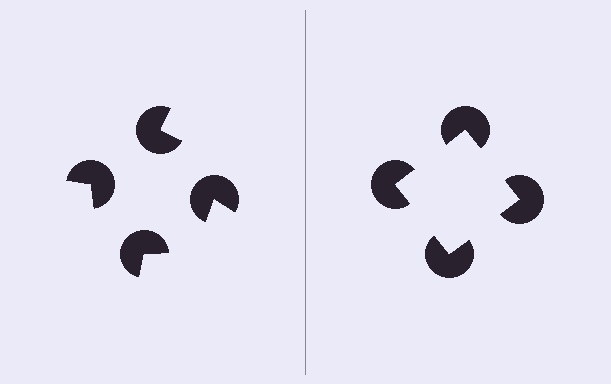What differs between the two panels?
The pac-man discs are positioned identically on both sides; only the wedge orientations differ. On the right they align to a square; on the left they are misaligned.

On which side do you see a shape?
An illusory square appears on the right side. On the left side the wedge cuts are rotated, so no coherent shape forms.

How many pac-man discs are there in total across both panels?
8 — 4 on each side.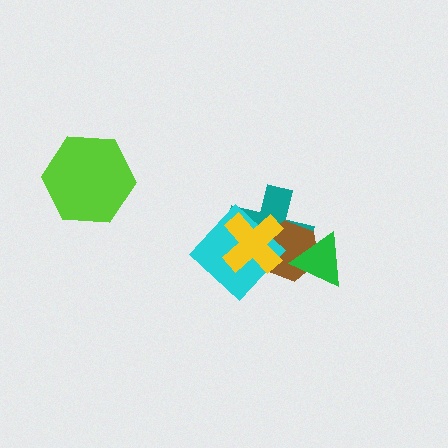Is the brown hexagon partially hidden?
Yes, it is partially covered by another shape.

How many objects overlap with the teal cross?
4 objects overlap with the teal cross.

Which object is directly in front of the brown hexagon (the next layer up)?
The green triangle is directly in front of the brown hexagon.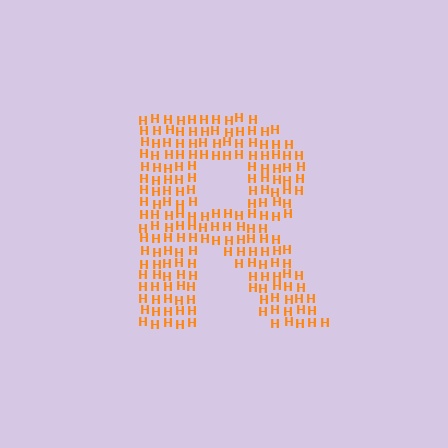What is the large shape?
The large shape is the letter R.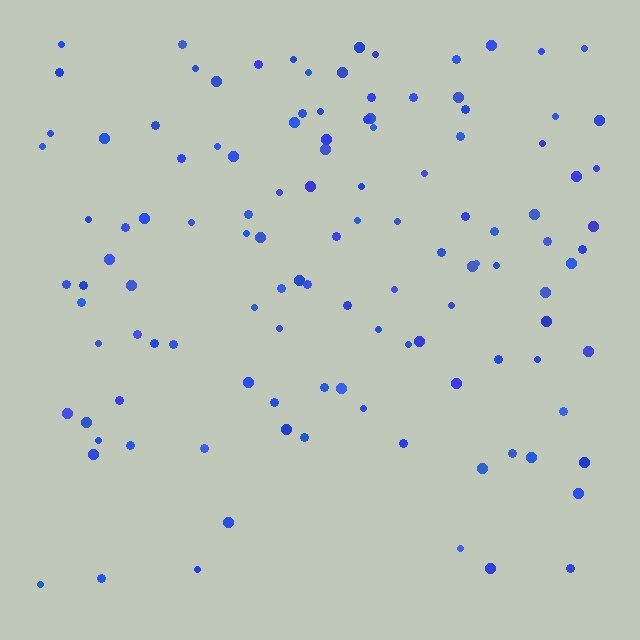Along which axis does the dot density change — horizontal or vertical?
Vertical.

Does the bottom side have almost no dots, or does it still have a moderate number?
Still a moderate number, just noticeably fewer than the top.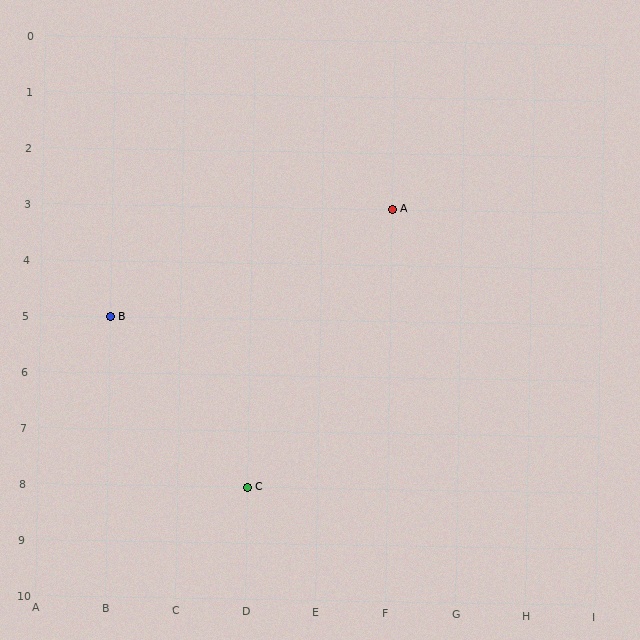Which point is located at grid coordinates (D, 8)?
Point C is at (D, 8).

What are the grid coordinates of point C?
Point C is at grid coordinates (D, 8).